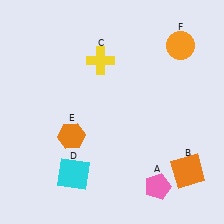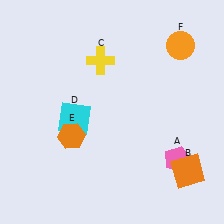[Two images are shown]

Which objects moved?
The objects that moved are: the pink pentagon (A), the cyan square (D).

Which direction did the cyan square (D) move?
The cyan square (D) moved up.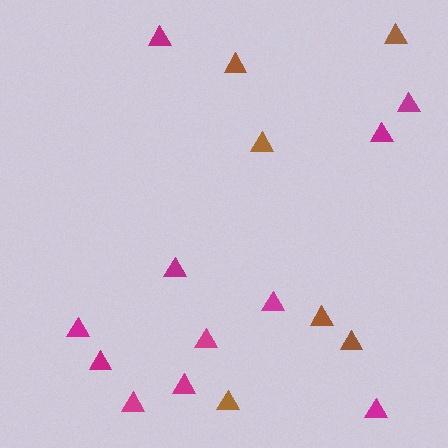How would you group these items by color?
There are 2 groups: one group of magenta triangles (11) and one group of brown triangles (6).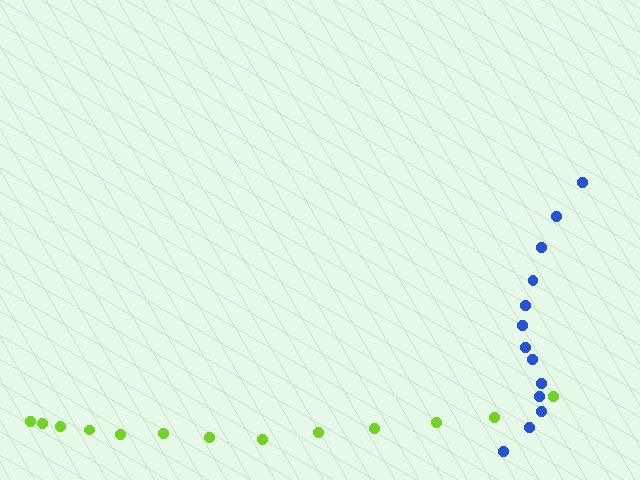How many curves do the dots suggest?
There are 2 distinct paths.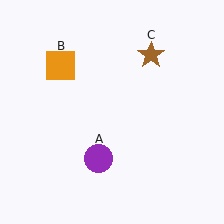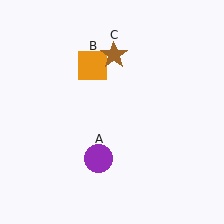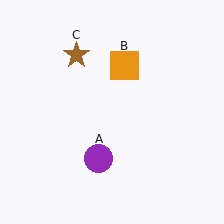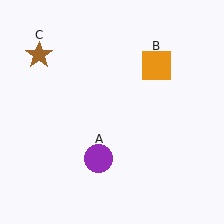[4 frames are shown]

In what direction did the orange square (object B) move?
The orange square (object B) moved right.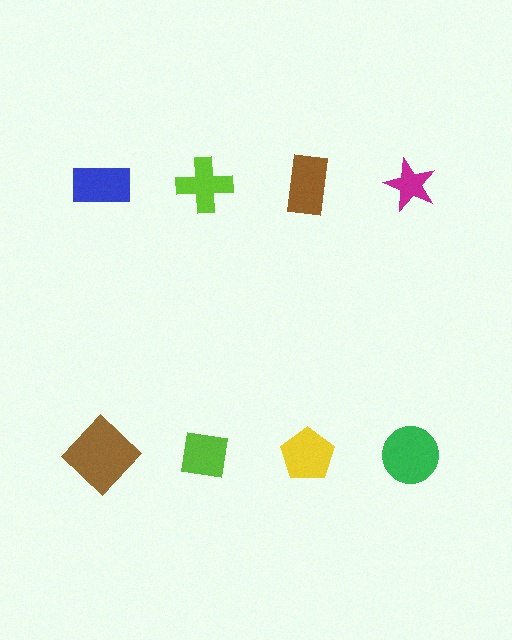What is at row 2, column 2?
A lime square.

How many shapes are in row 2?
4 shapes.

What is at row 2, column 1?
A brown diamond.